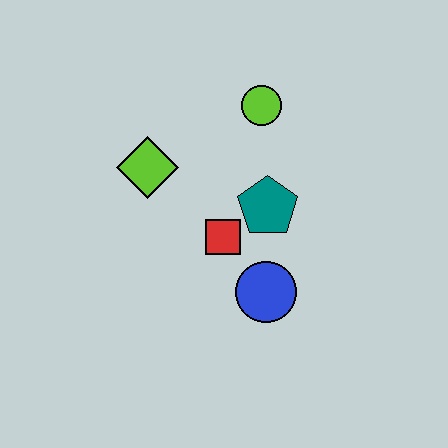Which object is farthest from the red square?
The lime circle is farthest from the red square.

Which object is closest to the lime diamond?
The red square is closest to the lime diamond.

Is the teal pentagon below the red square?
No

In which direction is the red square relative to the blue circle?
The red square is above the blue circle.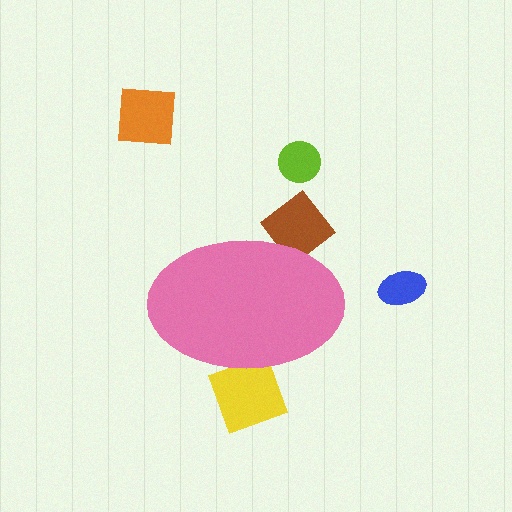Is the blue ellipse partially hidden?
No, the blue ellipse is fully visible.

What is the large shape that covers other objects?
A pink ellipse.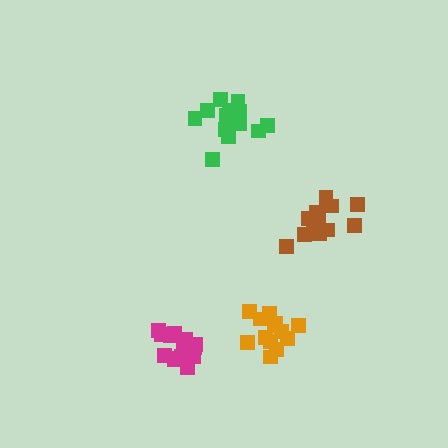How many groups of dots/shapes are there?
There are 4 groups.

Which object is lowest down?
The magenta cluster is bottommost.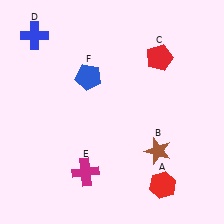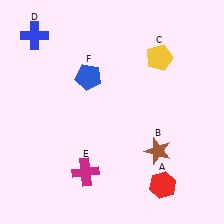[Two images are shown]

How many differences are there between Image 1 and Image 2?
There is 1 difference between the two images.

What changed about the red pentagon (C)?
In Image 1, C is red. In Image 2, it changed to yellow.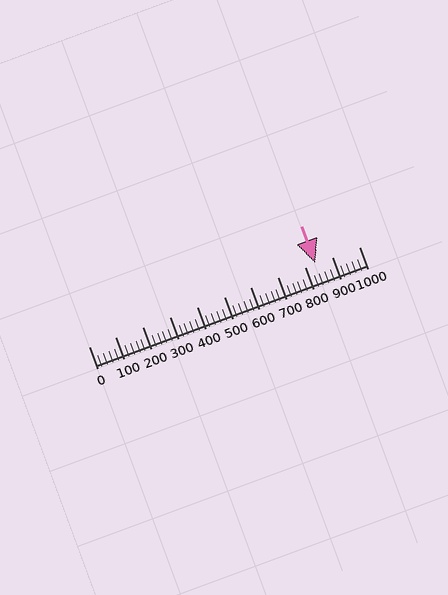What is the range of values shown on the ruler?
The ruler shows values from 0 to 1000.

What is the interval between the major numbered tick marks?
The major tick marks are spaced 100 units apart.